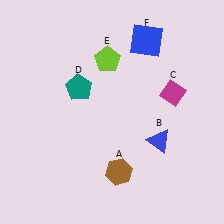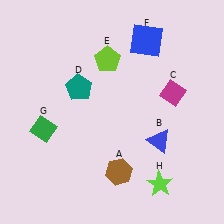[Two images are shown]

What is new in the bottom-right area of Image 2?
A lime star (H) was added in the bottom-right area of Image 2.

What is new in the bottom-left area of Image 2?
A green diamond (G) was added in the bottom-left area of Image 2.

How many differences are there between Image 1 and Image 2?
There are 2 differences between the two images.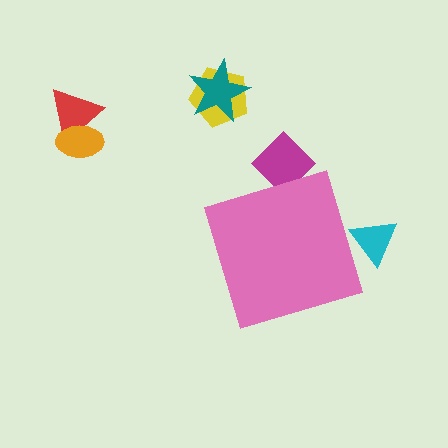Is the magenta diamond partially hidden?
Yes, the magenta diamond is partially hidden behind the pink diamond.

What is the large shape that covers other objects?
A pink diamond.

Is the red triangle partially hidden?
No, the red triangle is fully visible.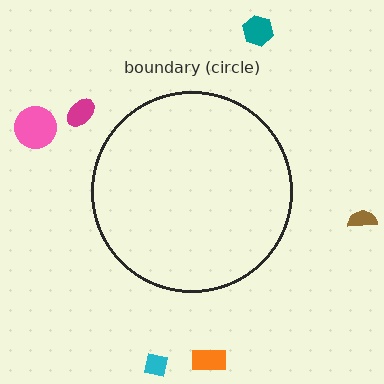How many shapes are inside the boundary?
0 inside, 6 outside.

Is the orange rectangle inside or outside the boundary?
Outside.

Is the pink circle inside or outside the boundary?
Outside.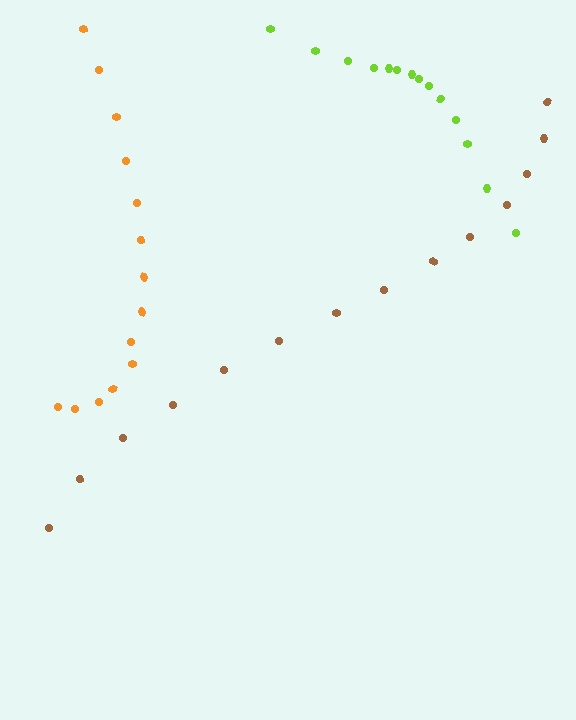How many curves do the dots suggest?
There are 3 distinct paths.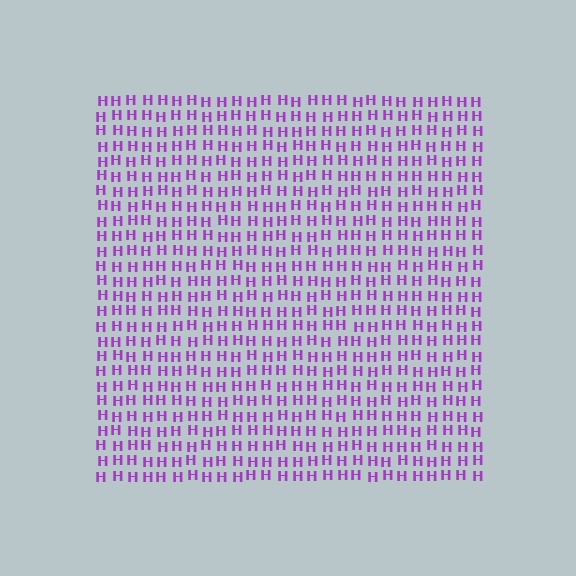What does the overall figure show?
The overall figure shows a square.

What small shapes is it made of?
It is made of small letter H's.